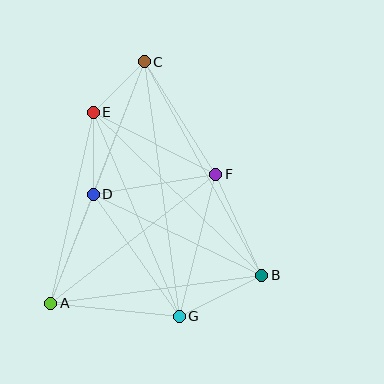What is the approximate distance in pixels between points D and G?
The distance between D and G is approximately 149 pixels.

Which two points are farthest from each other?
Points A and C are farthest from each other.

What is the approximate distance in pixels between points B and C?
The distance between B and C is approximately 244 pixels.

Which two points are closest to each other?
Points C and E are closest to each other.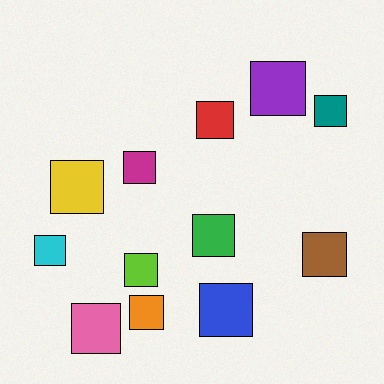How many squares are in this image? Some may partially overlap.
There are 12 squares.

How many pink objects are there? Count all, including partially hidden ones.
There is 1 pink object.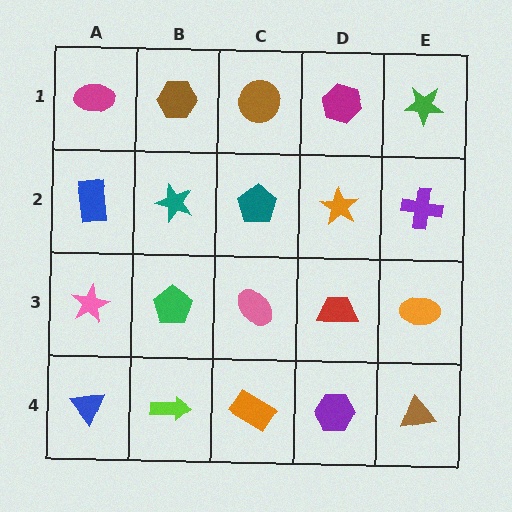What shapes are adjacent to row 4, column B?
A green pentagon (row 3, column B), a blue triangle (row 4, column A), an orange rectangle (row 4, column C).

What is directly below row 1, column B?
A teal star.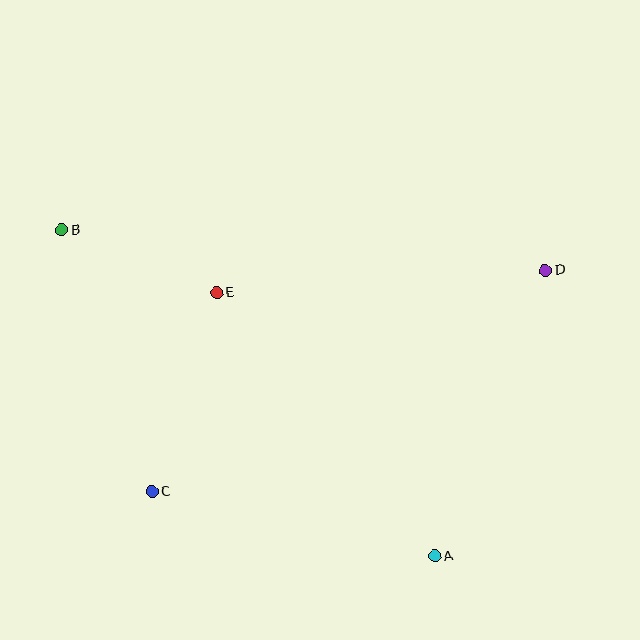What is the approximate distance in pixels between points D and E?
The distance between D and E is approximately 329 pixels.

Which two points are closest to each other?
Points B and E are closest to each other.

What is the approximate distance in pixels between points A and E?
The distance between A and E is approximately 342 pixels.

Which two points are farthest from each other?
Points A and B are farthest from each other.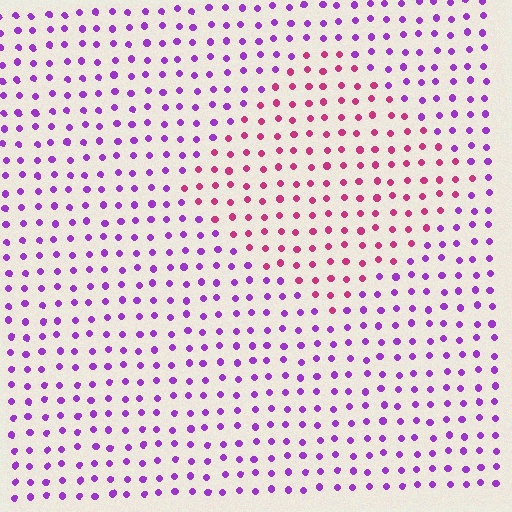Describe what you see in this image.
The image is filled with small purple elements in a uniform arrangement. A diamond-shaped region is visible where the elements are tinted to a slightly different hue, forming a subtle color boundary.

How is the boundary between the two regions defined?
The boundary is defined purely by a slight shift in hue (about 47 degrees). Spacing, size, and orientation are identical on both sides.